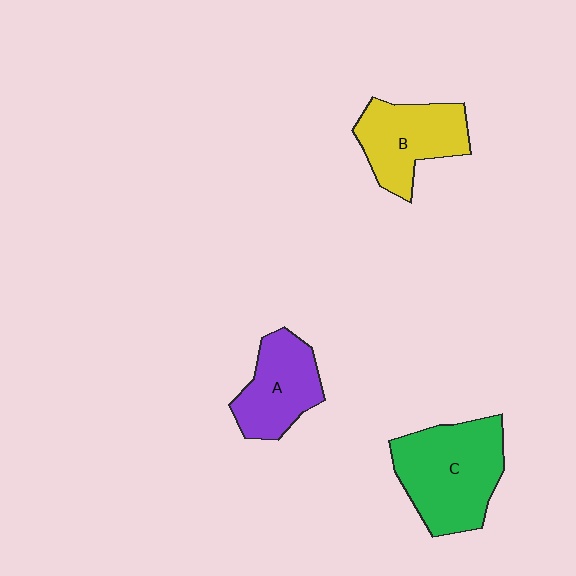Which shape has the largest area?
Shape C (green).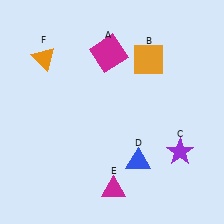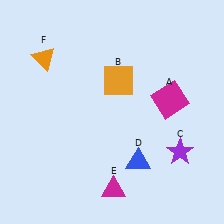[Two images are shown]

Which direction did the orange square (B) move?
The orange square (B) moved left.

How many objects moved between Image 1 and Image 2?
2 objects moved between the two images.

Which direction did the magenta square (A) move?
The magenta square (A) moved right.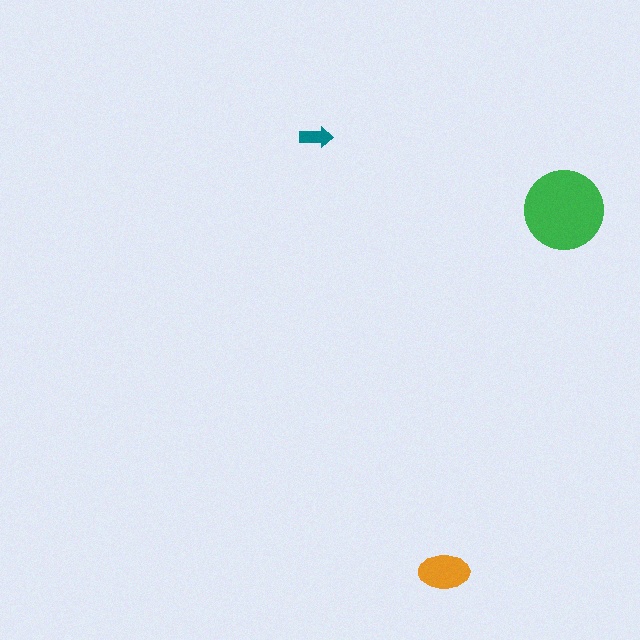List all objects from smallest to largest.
The teal arrow, the orange ellipse, the green circle.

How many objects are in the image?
There are 3 objects in the image.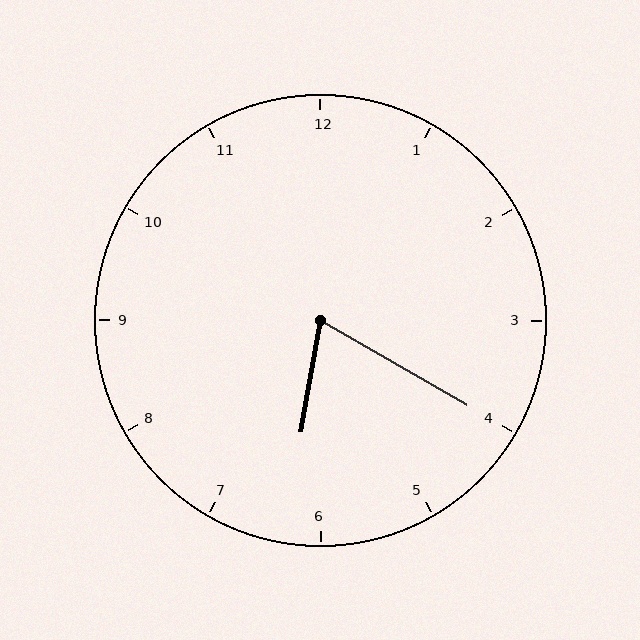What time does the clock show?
6:20.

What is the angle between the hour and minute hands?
Approximately 70 degrees.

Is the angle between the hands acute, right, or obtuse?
It is acute.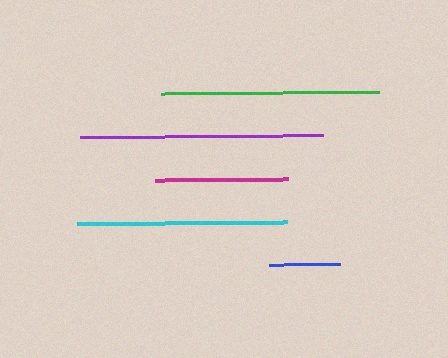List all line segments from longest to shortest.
From longest to shortest: purple, green, cyan, magenta, blue.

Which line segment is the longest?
The purple line is the longest at approximately 244 pixels.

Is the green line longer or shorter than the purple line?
The purple line is longer than the green line.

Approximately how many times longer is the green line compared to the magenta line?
The green line is approximately 1.6 times the length of the magenta line.